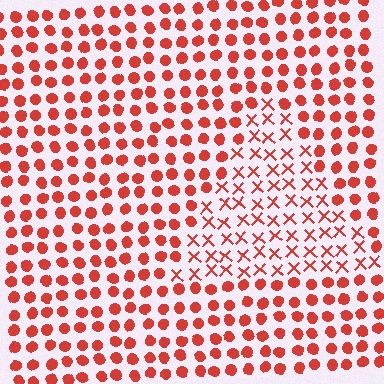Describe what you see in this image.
The image is filled with small red elements arranged in a uniform grid. A triangle-shaped region contains X marks, while the surrounding area contains circles. The boundary is defined purely by the change in element shape.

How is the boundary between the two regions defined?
The boundary is defined by a change in element shape: X marks inside vs. circles outside. All elements share the same color and spacing.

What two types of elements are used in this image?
The image uses X marks inside the triangle region and circles outside it.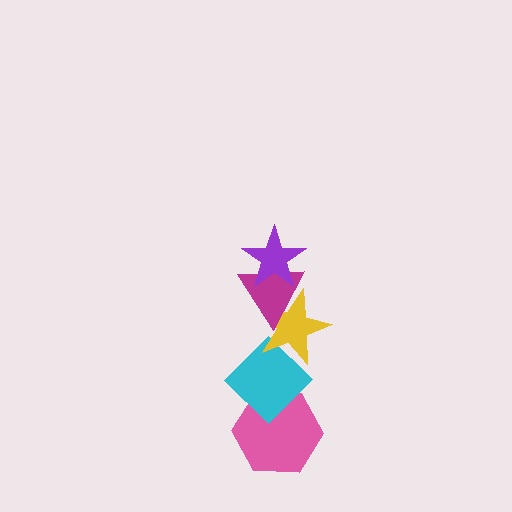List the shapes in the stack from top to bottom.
From top to bottom: the purple star, the magenta triangle, the yellow star, the cyan diamond, the pink hexagon.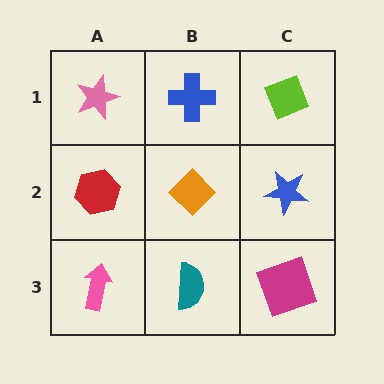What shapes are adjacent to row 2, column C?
A lime diamond (row 1, column C), a magenta square (row 3, column C), an orange diamond (row 2, column B).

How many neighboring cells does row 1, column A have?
2.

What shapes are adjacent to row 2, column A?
A pink star (row 1, column A), a pink arrow (row 3, column A), an orange diamond (row 2, column B).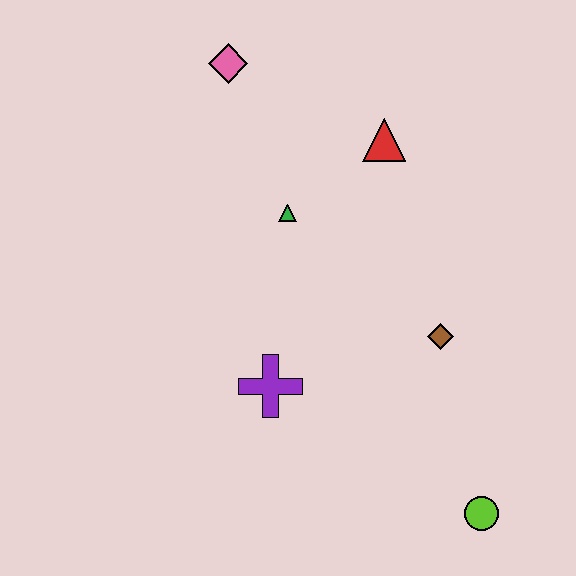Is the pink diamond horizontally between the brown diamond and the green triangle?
No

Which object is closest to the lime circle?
The brown diamond is closest to the lime circle.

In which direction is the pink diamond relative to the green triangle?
The pink diamond is above the green triangle.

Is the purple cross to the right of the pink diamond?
Yes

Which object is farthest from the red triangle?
The lime circle is farthest from the red triangle.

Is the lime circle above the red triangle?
No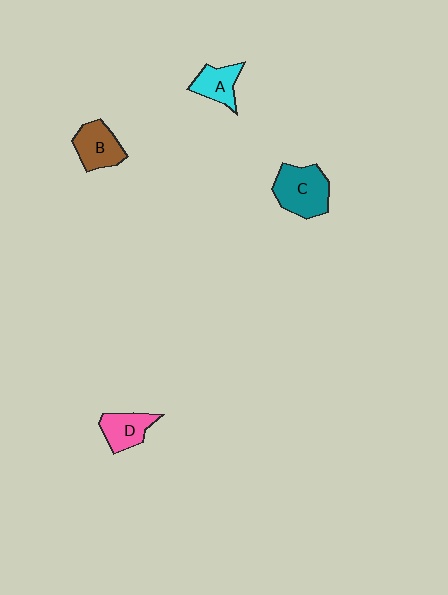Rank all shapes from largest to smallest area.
From largest to smallest: C (teal), B (brown), D (pink), A (cyan).